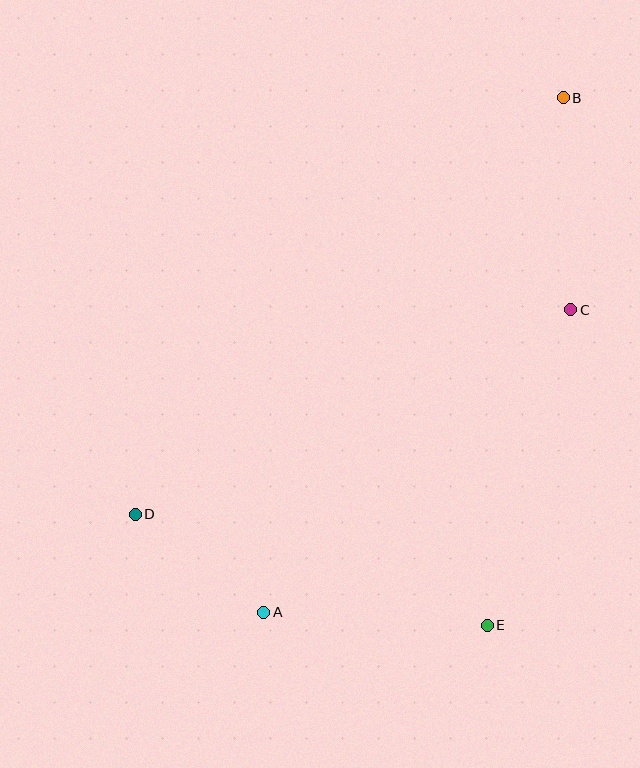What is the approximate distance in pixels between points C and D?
The distance between C and D is approximately 481 pixels.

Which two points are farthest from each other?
Points B and D are farthest from each other.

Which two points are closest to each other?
Points A and D are closest to each other.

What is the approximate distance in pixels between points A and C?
The distance between A and C is approximately 431 pixels.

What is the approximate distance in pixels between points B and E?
The distance between B and E is approximately 533 pixels.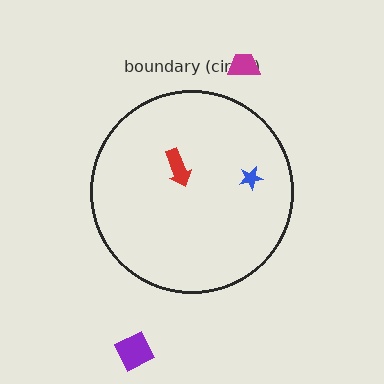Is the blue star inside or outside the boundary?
Inside.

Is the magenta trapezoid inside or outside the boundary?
Outside.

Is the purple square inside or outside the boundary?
Outside.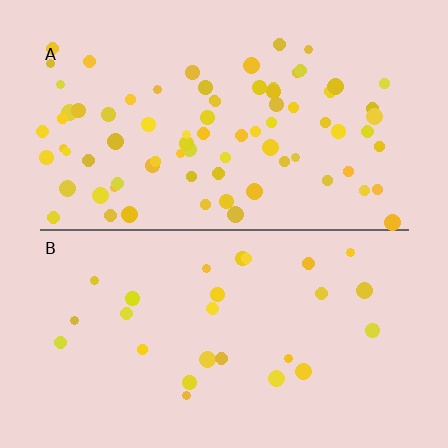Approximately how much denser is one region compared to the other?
Approximately 3.0× — region A over region B.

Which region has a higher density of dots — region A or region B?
A (the top).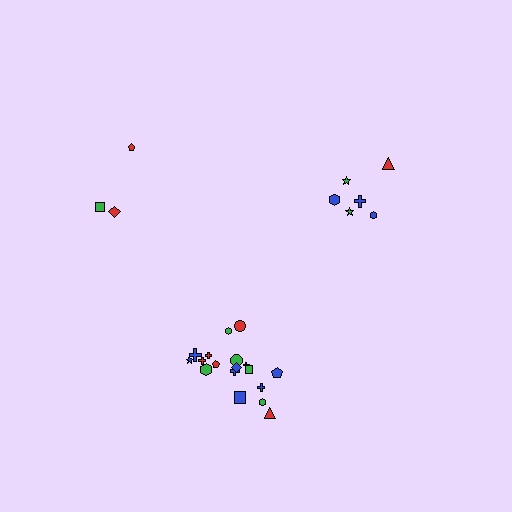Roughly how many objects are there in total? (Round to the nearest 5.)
Roughly 25 objects in total.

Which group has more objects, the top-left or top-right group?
The top-right group.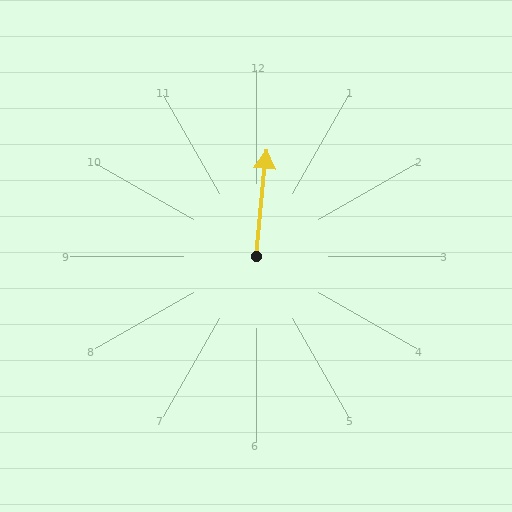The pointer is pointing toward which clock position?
Roughly 12 o'clock.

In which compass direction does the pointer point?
North.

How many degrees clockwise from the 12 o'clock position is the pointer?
Approximately 6 degrees.